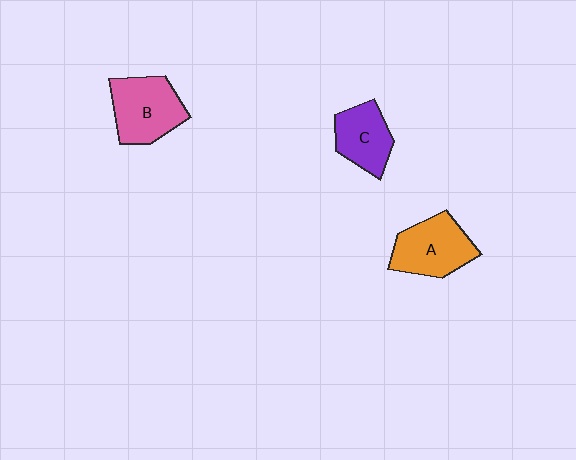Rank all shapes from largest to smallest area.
From largest to smallest: B (pink), A (orange), C (purple).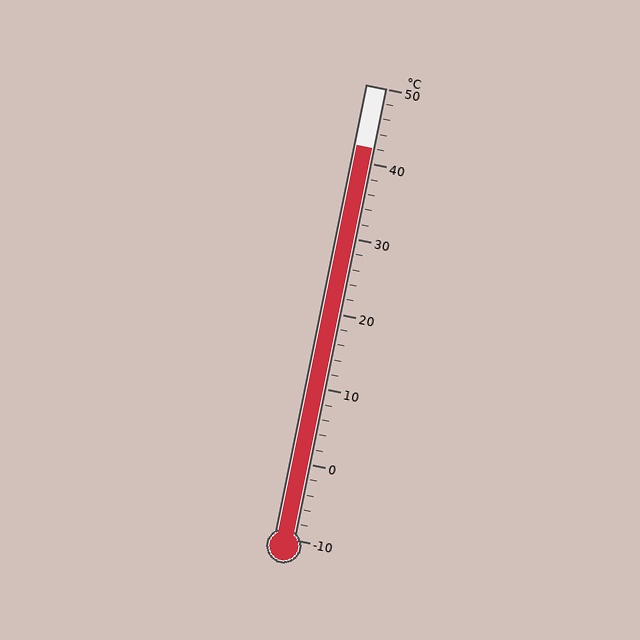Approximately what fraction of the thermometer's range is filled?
The thermometer is filled to approximately 85% of its range.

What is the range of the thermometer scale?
The thermometer scale ranges from -10°C to 50°C.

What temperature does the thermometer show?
The thermometer shows approximately 42°C.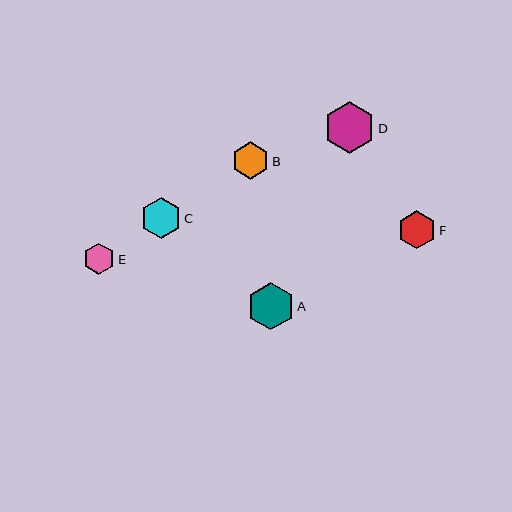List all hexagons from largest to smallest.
From largest to smallest: D, A, C, F, B, E.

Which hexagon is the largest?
Hexagon D is the largest with a size of approximately 51 pixels.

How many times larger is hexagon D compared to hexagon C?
Hexagon D is approximately 1.3 times the size of hexagon C.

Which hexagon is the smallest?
Hexagon E is the smallest with a size of approximately 32 pixels.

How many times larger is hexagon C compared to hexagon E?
Hexagon C is approximately 1.3 times the size of hexagon E.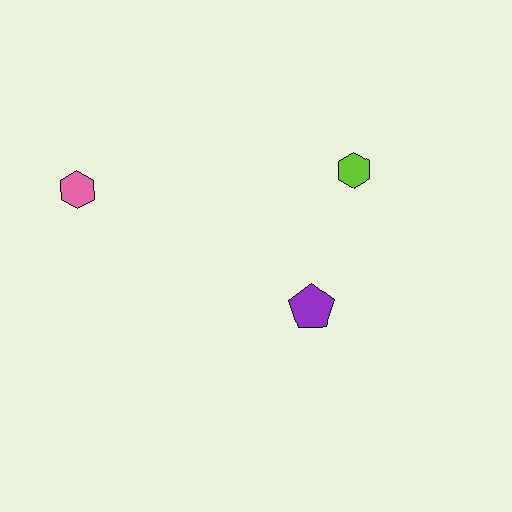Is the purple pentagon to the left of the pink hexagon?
No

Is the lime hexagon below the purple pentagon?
No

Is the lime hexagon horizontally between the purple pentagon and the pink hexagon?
No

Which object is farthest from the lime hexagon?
The pink hexagon is farthest from the lime hexagon.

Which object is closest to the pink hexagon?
The purple pentagon is closest to the pink hexagon.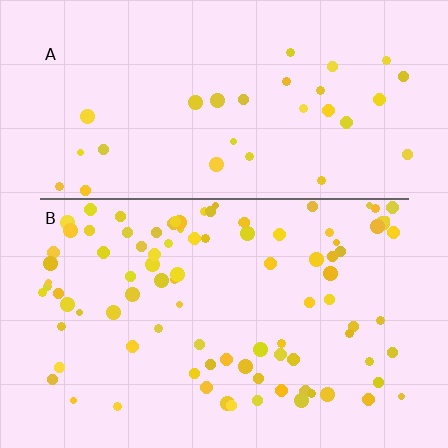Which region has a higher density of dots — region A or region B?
B (the bottom).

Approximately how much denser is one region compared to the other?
Approximately 3.0× — region B over region A.